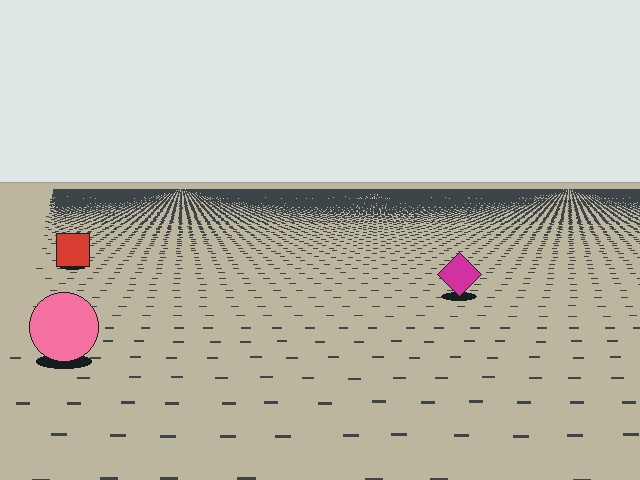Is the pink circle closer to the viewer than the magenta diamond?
Yes. The pink circle is closer — you can tell from the texture gradient: the ground texture is coarser near it.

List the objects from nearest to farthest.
From nearest to farthest: the pink circle, the magenta diamond, the red square.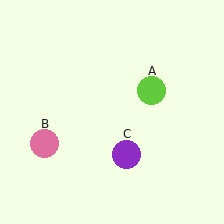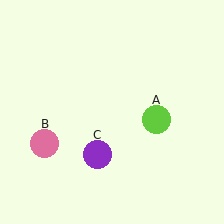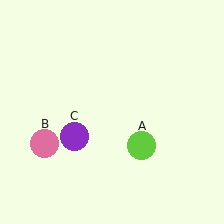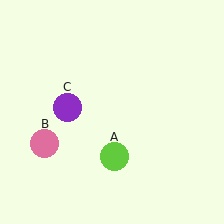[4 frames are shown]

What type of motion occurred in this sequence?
The lime circle (object A), purple circle (object C) rotated clockwise around the center of the scene.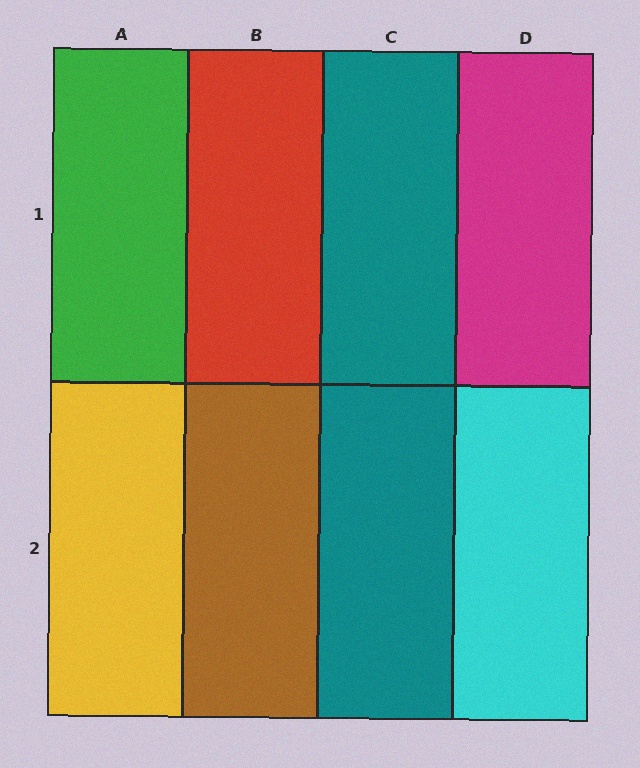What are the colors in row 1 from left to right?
Green, red, teal, magenta.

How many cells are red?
1 cell is red.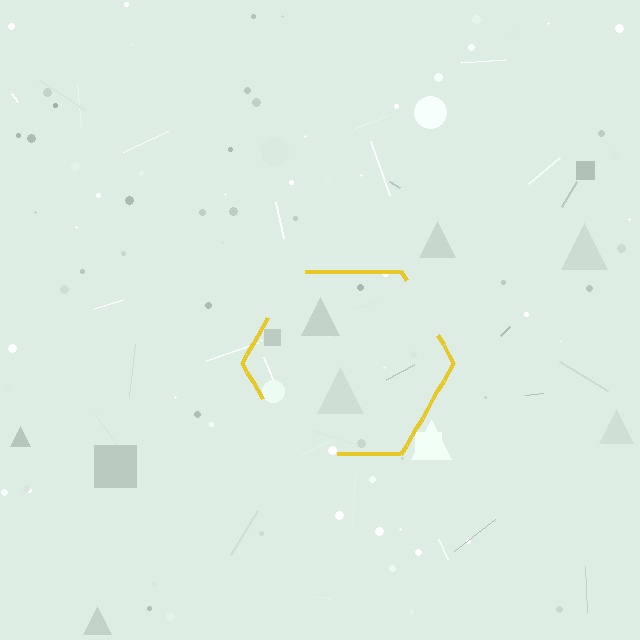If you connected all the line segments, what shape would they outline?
They would outline a hexagon.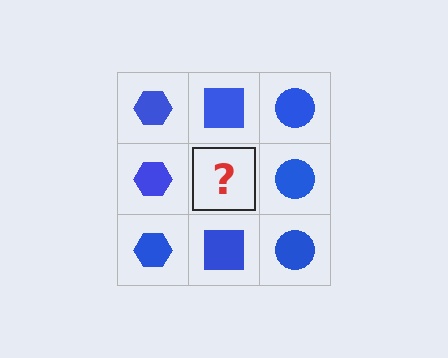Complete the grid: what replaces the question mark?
The question mark should be replaced with a blue square.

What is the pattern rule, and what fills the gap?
The rule is that each column has a consistent shape. The gap should be filled with a blue square.